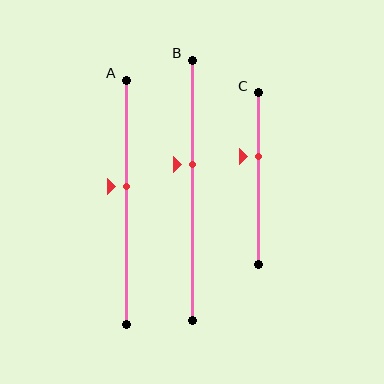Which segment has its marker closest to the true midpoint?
Segment A has its marker closest to the true midpoint.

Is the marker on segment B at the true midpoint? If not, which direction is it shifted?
No, the marker on segment B is shifted upward by about 10% of the segment length.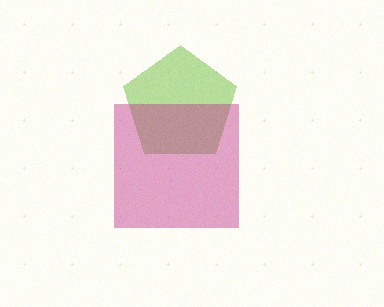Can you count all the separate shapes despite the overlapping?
Yes, there are 2 separate shapes.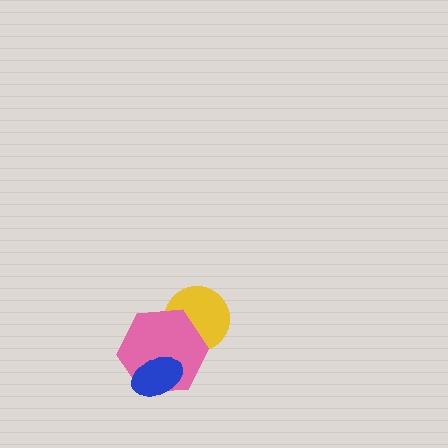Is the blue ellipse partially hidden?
No, no other shape covers it.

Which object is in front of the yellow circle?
The pink hexagon is in front of the yellow circle.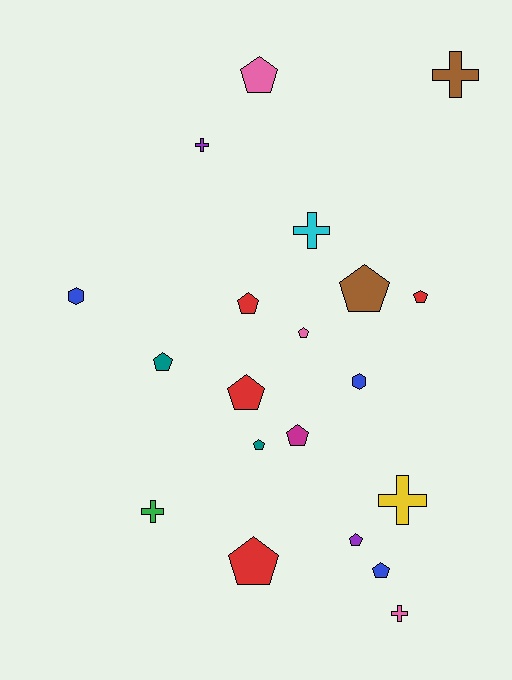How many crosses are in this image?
There are 6 crosses.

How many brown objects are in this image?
There are 2 brown objects.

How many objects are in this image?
There are 20 objects.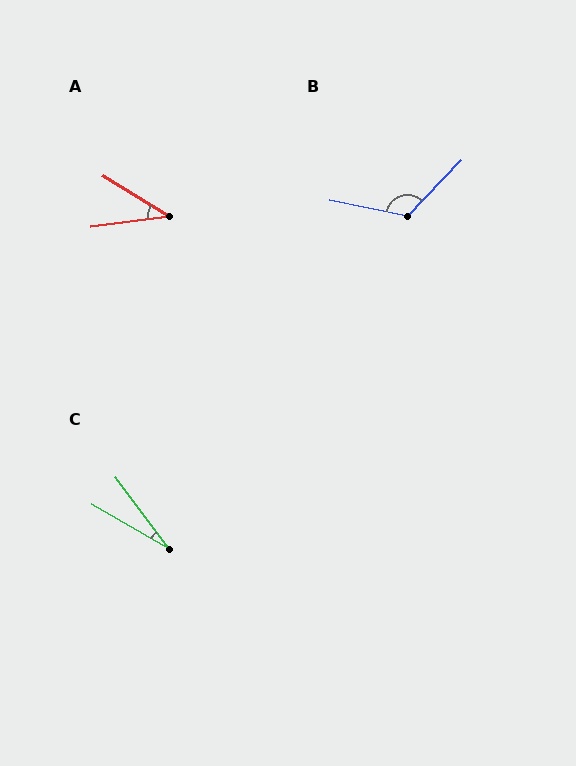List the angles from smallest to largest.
C (23°), A (39°), B (122°).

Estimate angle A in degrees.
Approximately 39 degrees.